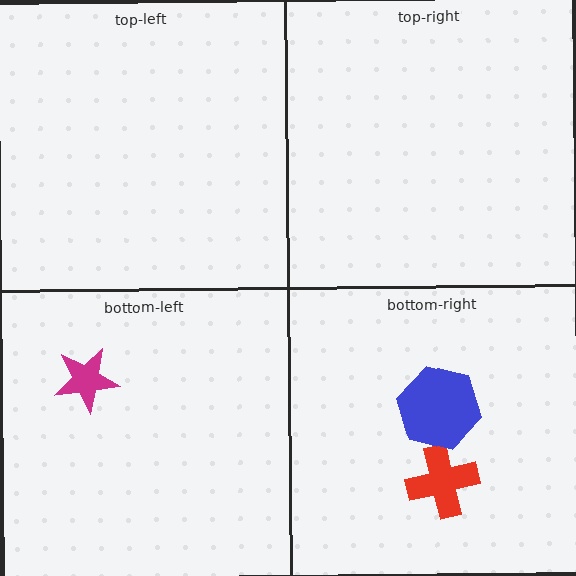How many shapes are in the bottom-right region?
2.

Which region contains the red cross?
The bottom-right region.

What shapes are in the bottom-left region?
The magenta star.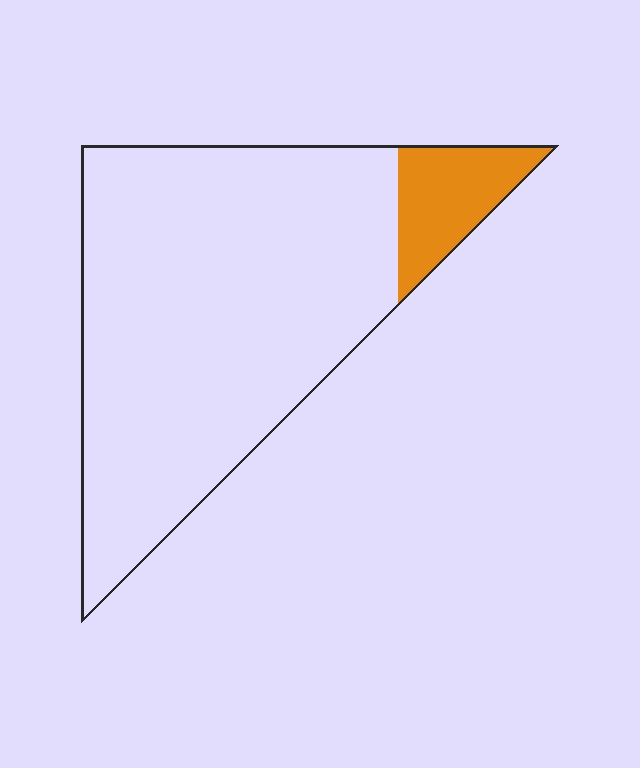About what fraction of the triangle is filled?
About one eighth (1/8).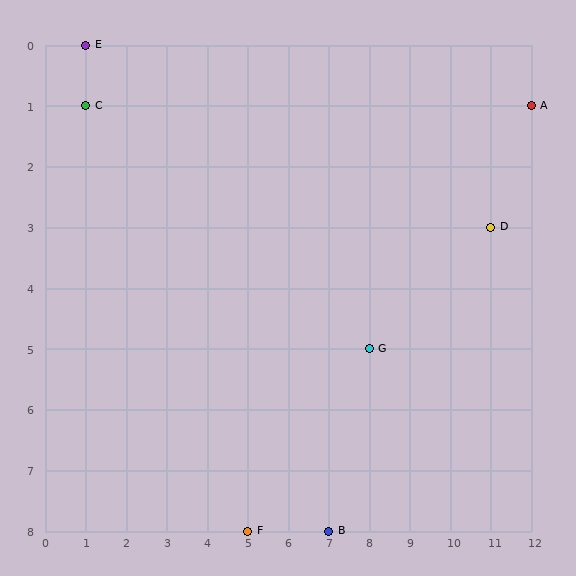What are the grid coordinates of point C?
Point C is at grid coordinates (1, 1).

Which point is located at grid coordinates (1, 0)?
Point E is at (1, 0).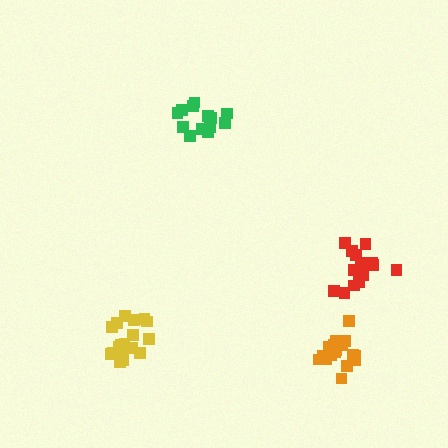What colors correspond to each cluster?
The clusters are colored: orange, yellow, green, red.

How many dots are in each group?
Group 1: 19 dots, Group 2: 18 dots, Group 3: 13 dots, Group 4: 17 dots (67 total).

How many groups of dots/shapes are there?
There are 4 groups.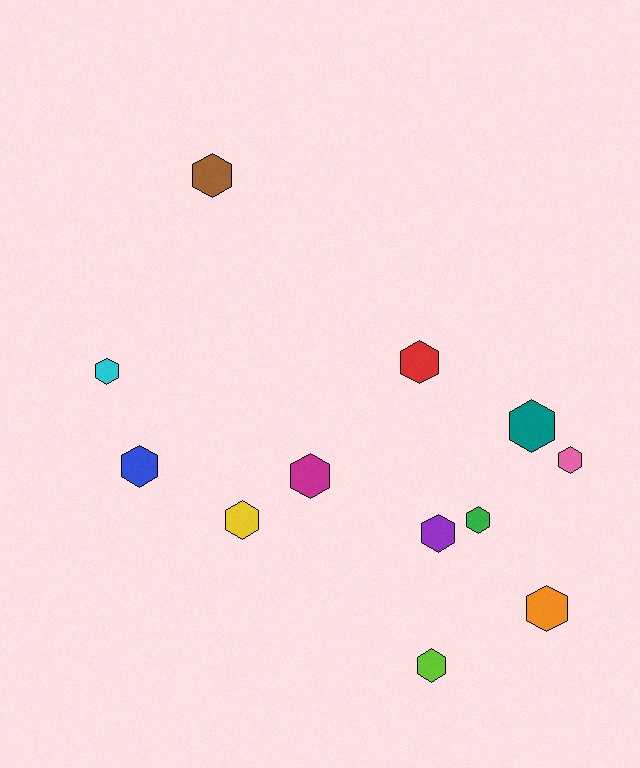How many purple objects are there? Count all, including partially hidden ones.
There is 1 purple object.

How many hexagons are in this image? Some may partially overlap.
There are 12 hexagons.